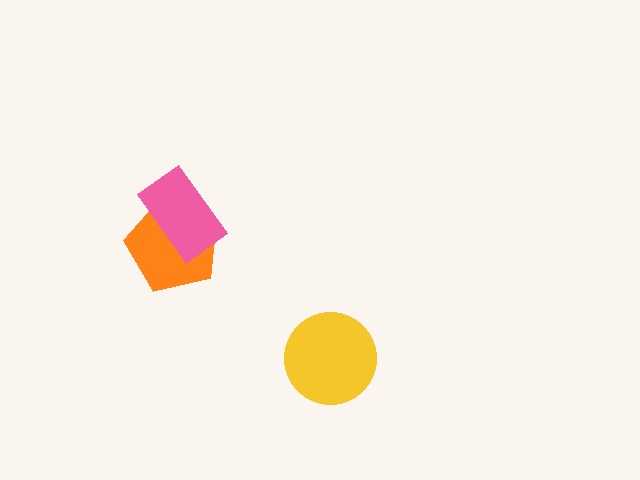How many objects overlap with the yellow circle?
0 objects overlap with the yellow circle.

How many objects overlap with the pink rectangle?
1 object overlaps with the pink rectangle.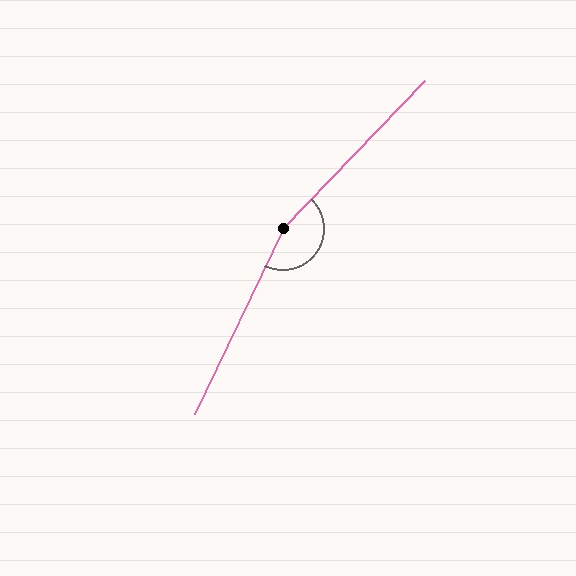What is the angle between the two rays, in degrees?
Approximately 162 degrees.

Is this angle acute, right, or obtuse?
It is obtuse.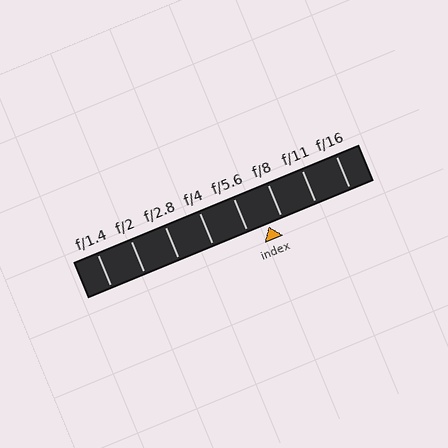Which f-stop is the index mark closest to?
The index mark is closest to f/8.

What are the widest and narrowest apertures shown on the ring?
The widest aperture shown is f/1.4 and the narrowest is f/16.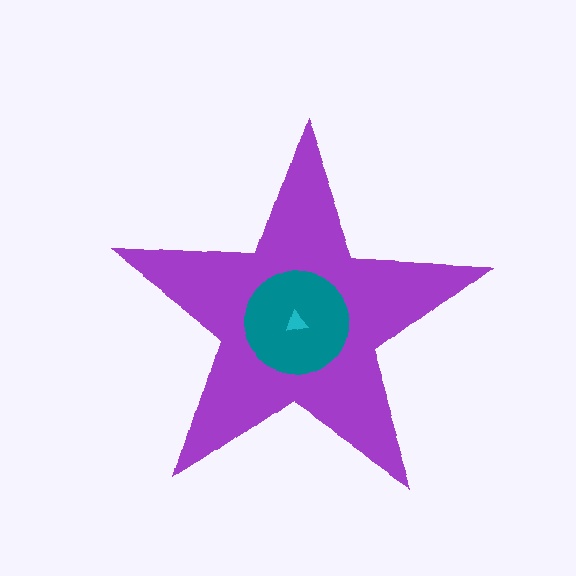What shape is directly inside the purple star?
The teal circle.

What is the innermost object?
The cyan triangle.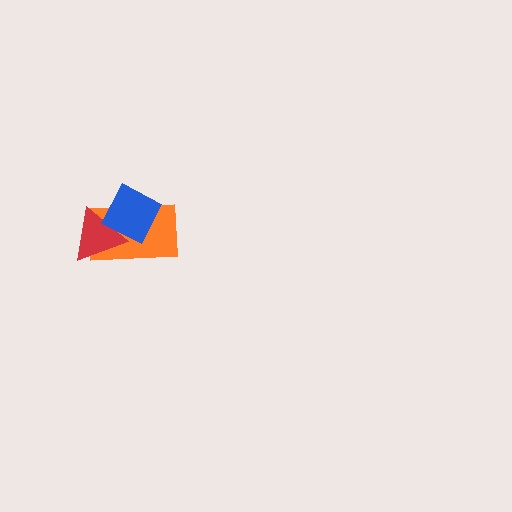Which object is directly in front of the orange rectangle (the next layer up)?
The red triangle is directly in front of the orange rectangle.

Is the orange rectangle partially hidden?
Yes, it is partially covered by another shape.